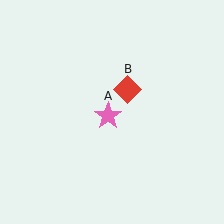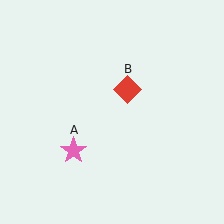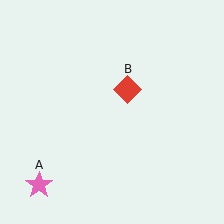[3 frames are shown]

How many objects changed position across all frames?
1 object changed position: pink star (object A).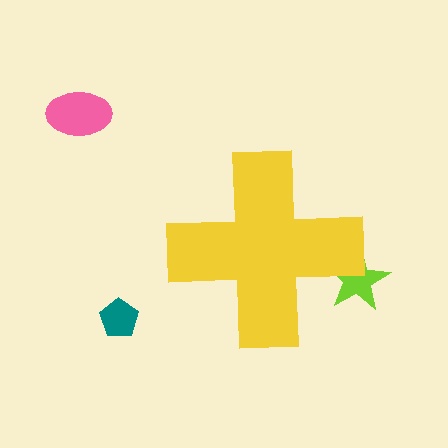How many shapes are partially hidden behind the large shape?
1 shape is partially hidden.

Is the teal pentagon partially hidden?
No, the teal pentagon is fully visible.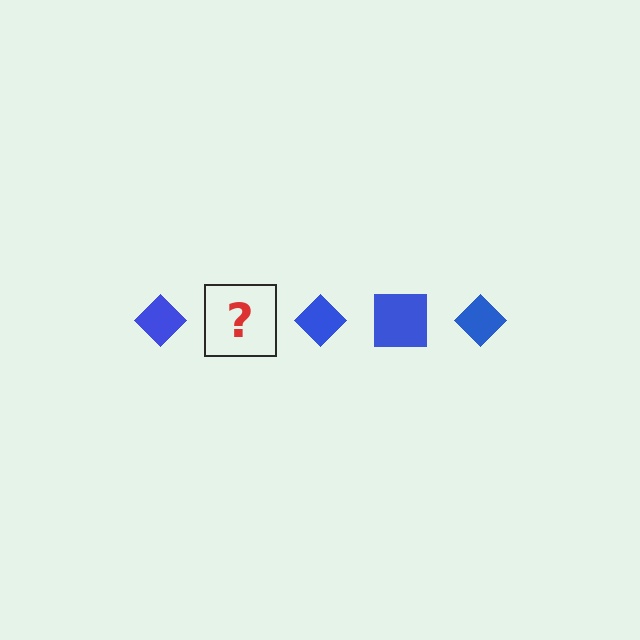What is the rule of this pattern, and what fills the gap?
The rule is that the pattern cycles through diamond, square shapes in blue. The gap should be filled with a blue square.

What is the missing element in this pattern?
The missing element is a blue square.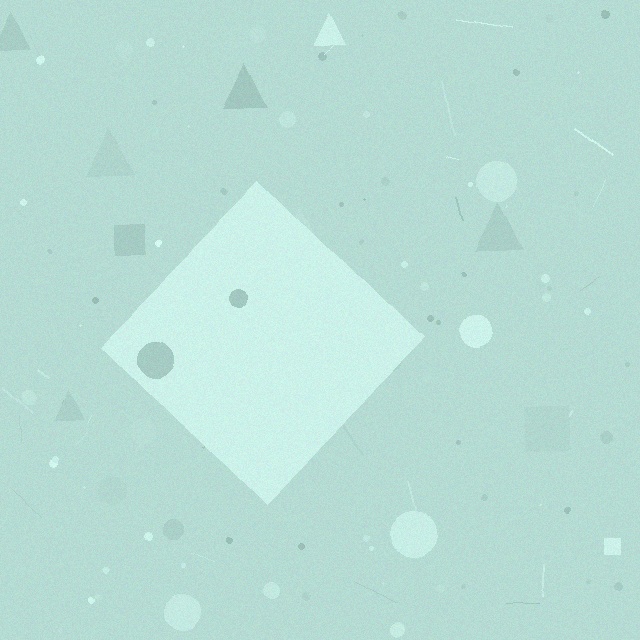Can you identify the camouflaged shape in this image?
The camouflaged shape is a diamond.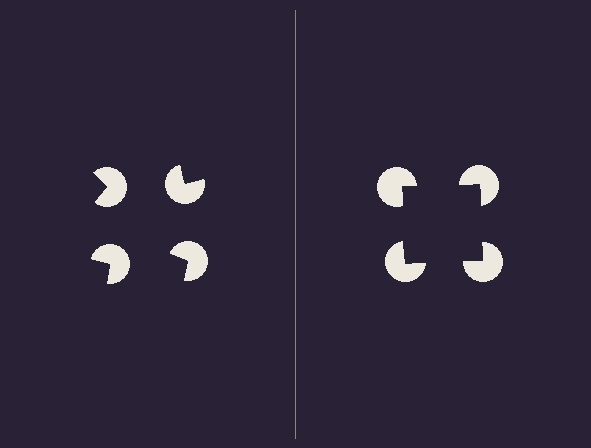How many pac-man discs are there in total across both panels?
8 — 4 on each side.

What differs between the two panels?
The pac-man discs are positioned identically on both sides; only the wedge orientations differ. On the right they align to a square; on the left they are misaligned.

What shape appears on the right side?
An illusory square.